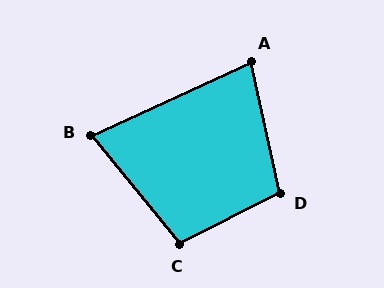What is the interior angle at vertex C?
Approximately 102 degrees (obtuse).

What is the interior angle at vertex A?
Approximately 78 degrees (acute).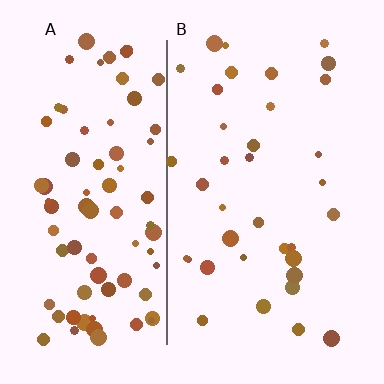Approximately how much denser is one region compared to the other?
Approximately 2.3× — region A over region B.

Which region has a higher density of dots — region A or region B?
A (the left).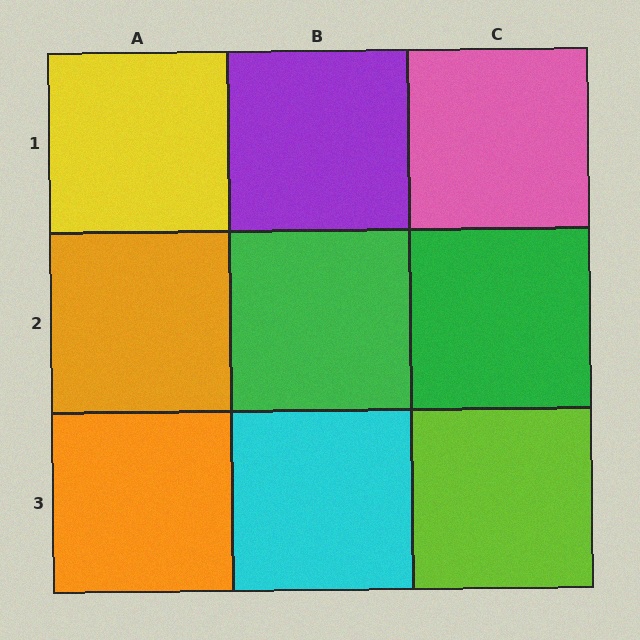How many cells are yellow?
1 cell is yellow.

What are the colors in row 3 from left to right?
Orange, cyan, lime.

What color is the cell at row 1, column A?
Yellow.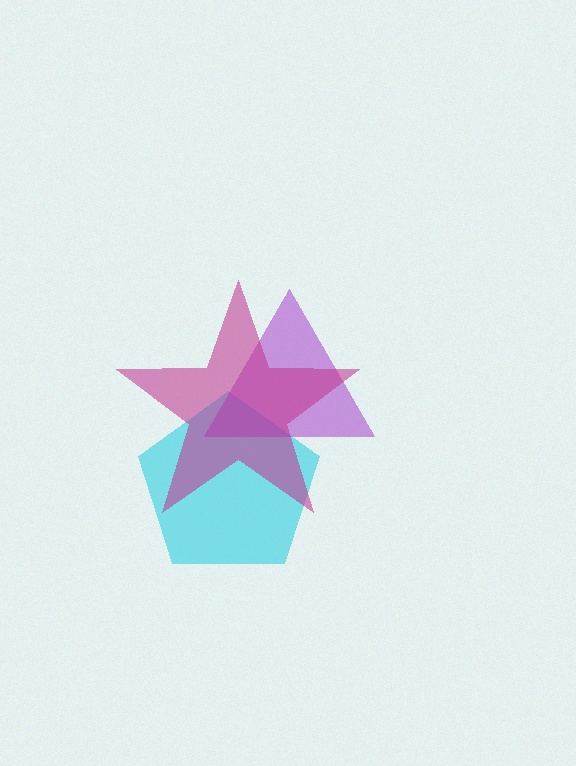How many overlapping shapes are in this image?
There are 3 overlapping shapes in the image.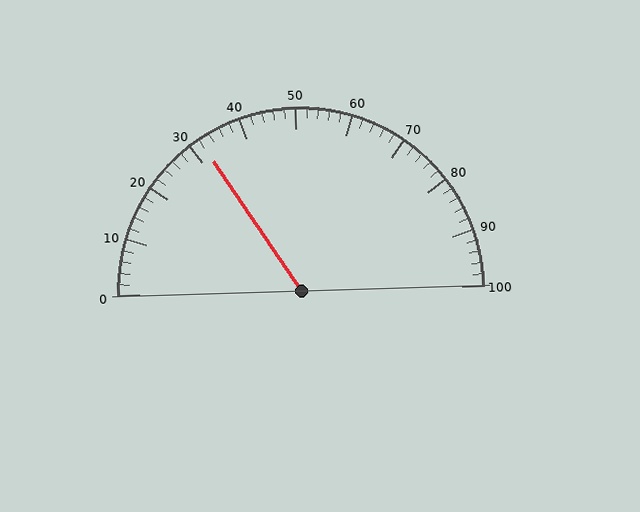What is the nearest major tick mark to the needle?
The nearest major tick mark is 30.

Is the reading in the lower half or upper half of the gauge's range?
The reading is in the lower half of the range (0 to 100).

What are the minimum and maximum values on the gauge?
The gauge ranges from 0 to 100.